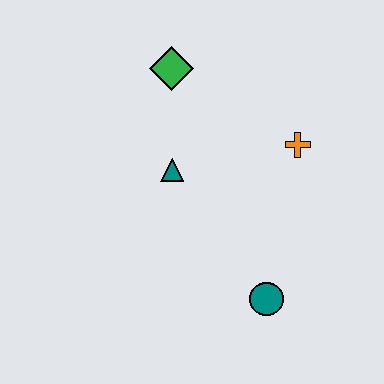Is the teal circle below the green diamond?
Yes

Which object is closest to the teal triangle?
The green diamond is closest to the teal triangle.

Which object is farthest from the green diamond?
The teal circle is farthest from the green diamond.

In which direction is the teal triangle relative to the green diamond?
The teal triangle is below the green diamond.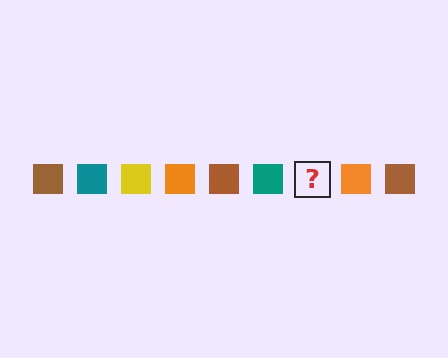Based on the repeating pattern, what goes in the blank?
The blank should be a yellow square.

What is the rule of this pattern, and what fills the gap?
The rule is that the pattern cycles through brown, teal, yellow, orange squares. The gap should be filled with a yellow square.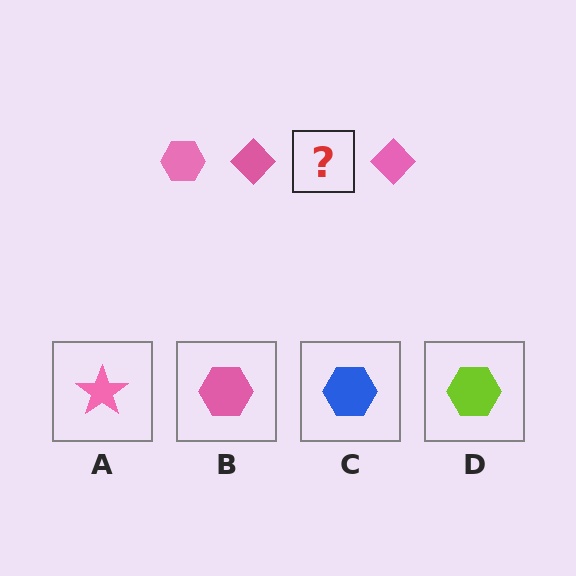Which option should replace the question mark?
Option B.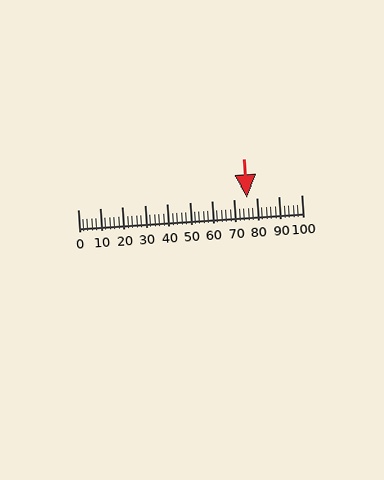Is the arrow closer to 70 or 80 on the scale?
The arrow is closer to 80.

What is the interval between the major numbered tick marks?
The major tick marks are spaced 10 units apart.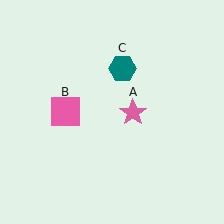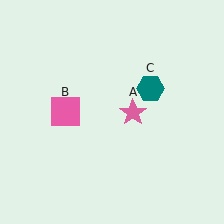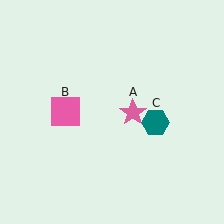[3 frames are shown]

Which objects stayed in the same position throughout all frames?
Pink star (object A) and pink square (object B) remained stationary.